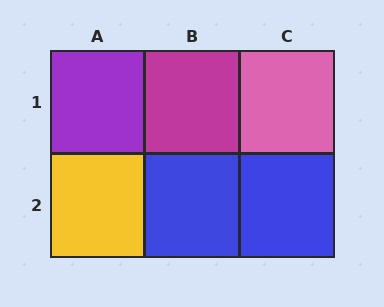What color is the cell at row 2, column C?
Blue.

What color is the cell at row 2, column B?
Blue.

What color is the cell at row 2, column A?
Yellow.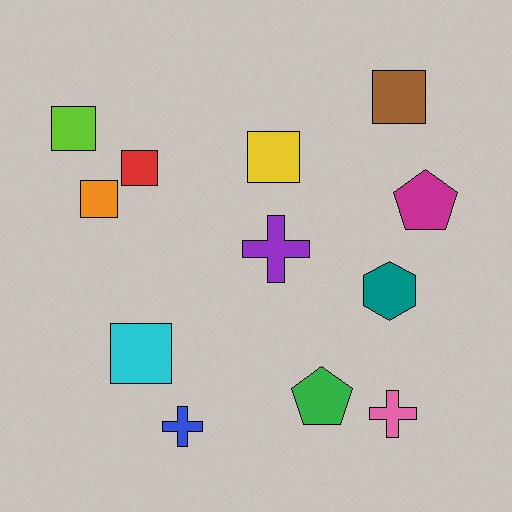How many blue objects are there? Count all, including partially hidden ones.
There is 1 blue object.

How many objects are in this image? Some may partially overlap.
There are 12 objects.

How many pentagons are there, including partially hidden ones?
There are 2 pentagons.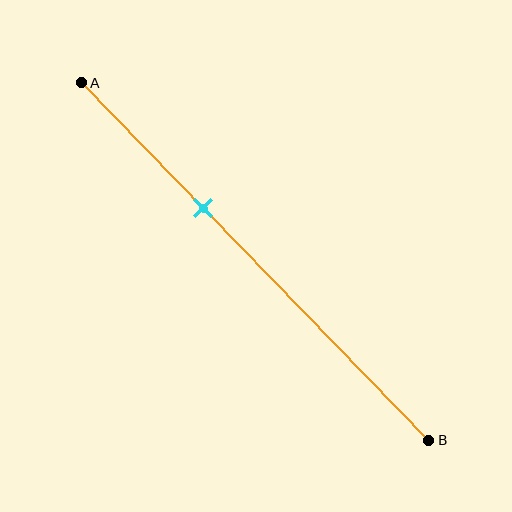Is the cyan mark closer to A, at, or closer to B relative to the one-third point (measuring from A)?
The cyan mark is approximately at the one-third point of segment AB.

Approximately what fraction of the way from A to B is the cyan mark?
The cyan mark is approximately 35% of the way from A to B.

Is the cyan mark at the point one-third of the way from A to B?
Yes, the mark is approximately at the one-third point.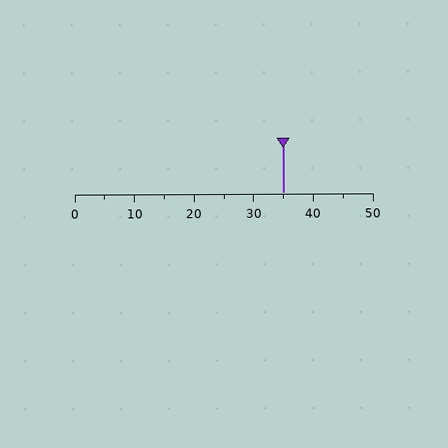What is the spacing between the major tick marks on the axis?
The major ticks are spaced 10 apart.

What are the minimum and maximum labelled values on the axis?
The axis runs from 0 to 50.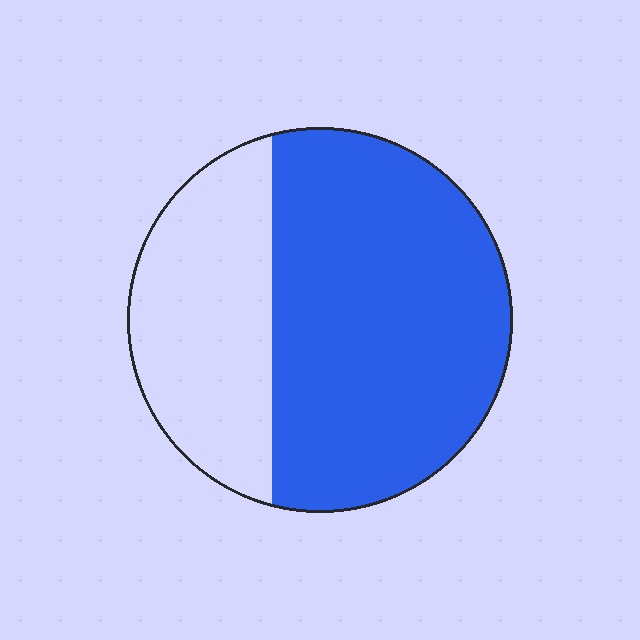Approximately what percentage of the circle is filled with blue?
Approximately 65%.